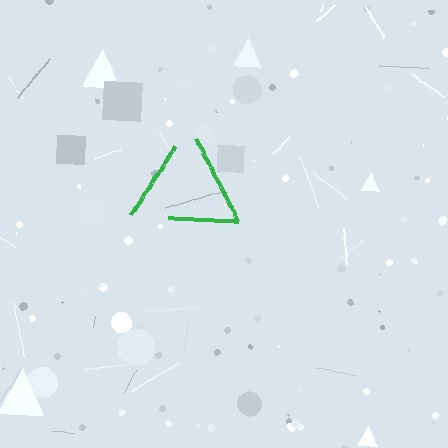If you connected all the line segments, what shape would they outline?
They would outline a triangle.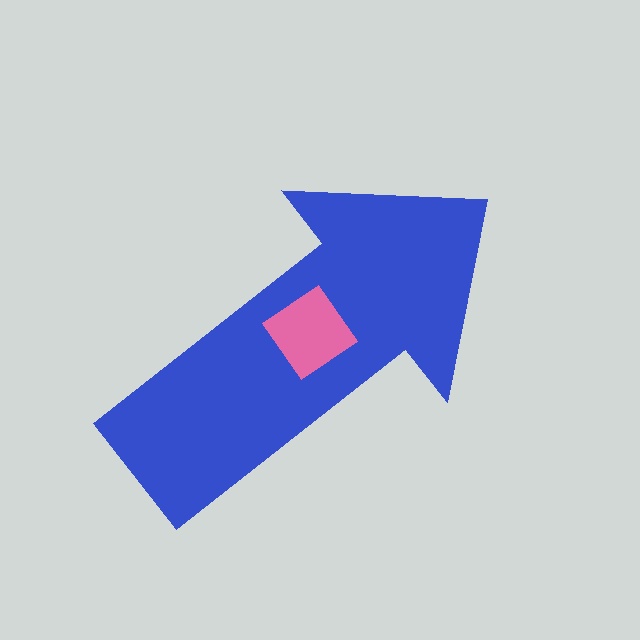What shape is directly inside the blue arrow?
The pink diamond.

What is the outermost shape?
The blue arrow.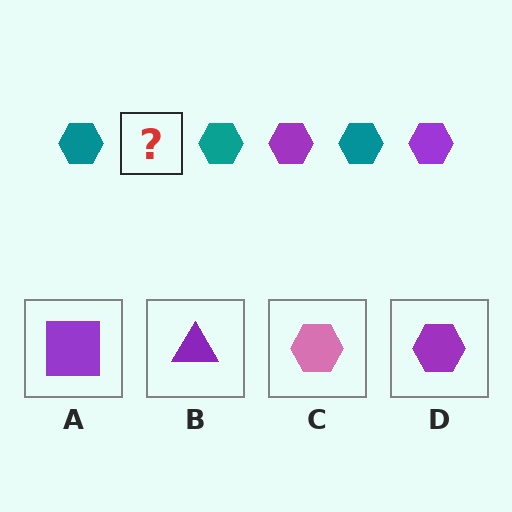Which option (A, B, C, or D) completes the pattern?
D.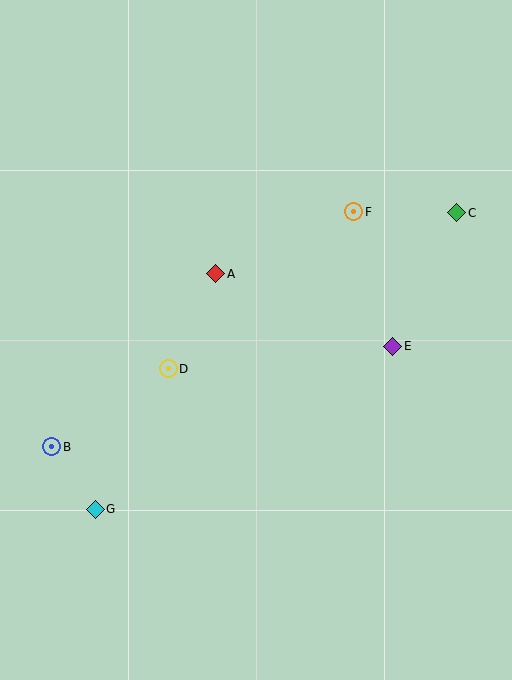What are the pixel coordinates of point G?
Point G is at (95, 509).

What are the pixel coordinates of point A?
Point A is at (216, 274).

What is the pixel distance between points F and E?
The distance between F and E is 140 pixels.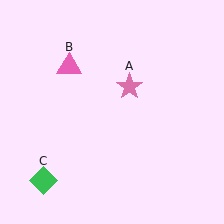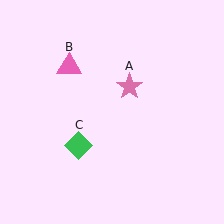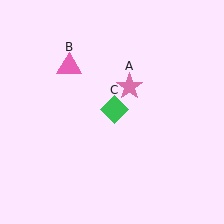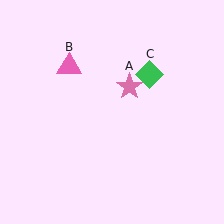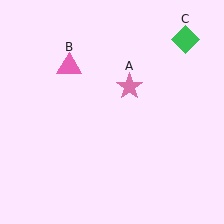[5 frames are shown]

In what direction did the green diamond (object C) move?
The green diamond (object C) moved up and to the right.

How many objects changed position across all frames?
1 object changed position: green diamond (object C).